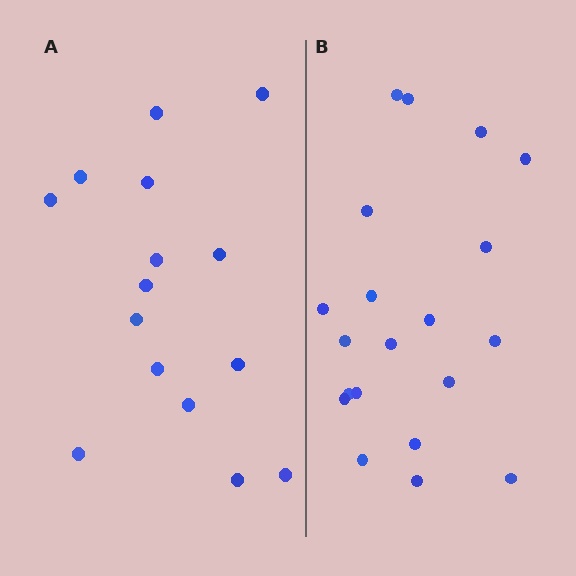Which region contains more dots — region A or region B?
Region B (the right region) has more dots.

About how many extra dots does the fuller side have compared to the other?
Region B has about 5 more dots than region A.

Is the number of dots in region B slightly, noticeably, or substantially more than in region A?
Region B has noticeably more, but not dramatically so. The ratio is roughly 1.3 to 1.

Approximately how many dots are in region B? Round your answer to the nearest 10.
About 20 dots.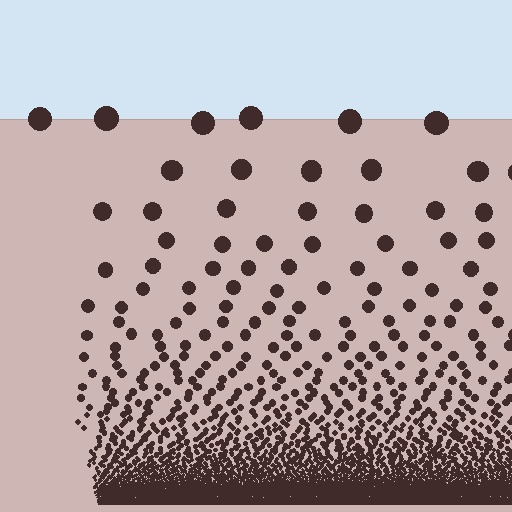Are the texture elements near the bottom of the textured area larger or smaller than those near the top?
Smaller. The gradient is inverted — elements near the bottom are smaller and denser.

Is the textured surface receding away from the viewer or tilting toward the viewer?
The surface appears to tilt toward the viewer. Texture elements get larger and sparser toward the top.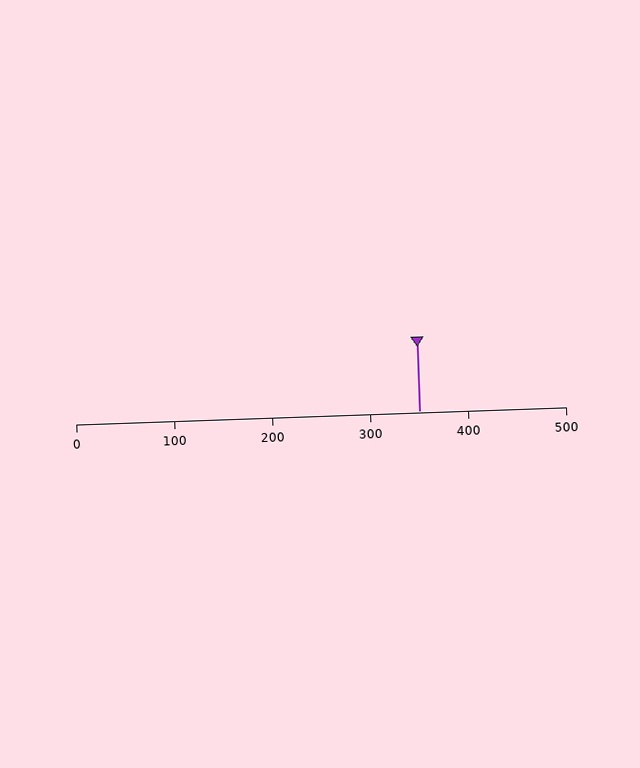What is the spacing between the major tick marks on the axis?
The major ticks are spaced 100 apart.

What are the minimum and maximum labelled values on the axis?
The axis runs from 0 to 500.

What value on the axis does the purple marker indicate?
The marker indicates approximately 350.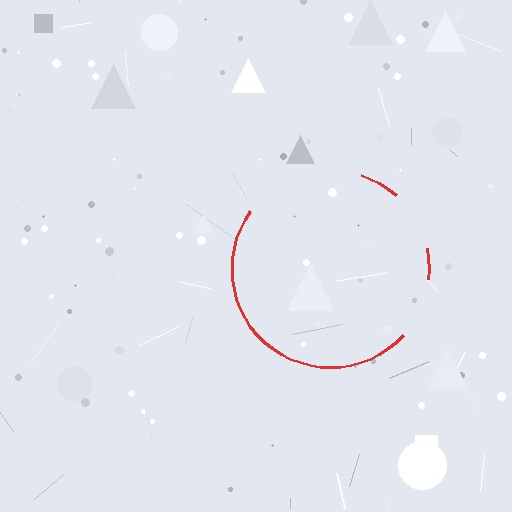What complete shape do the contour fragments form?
The contour fragments form a circle.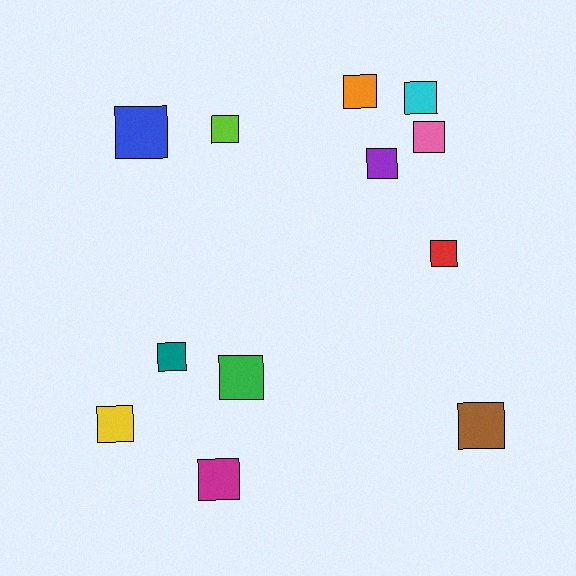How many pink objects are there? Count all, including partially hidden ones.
There is 1 pink object.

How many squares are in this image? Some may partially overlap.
There are 12 squares.